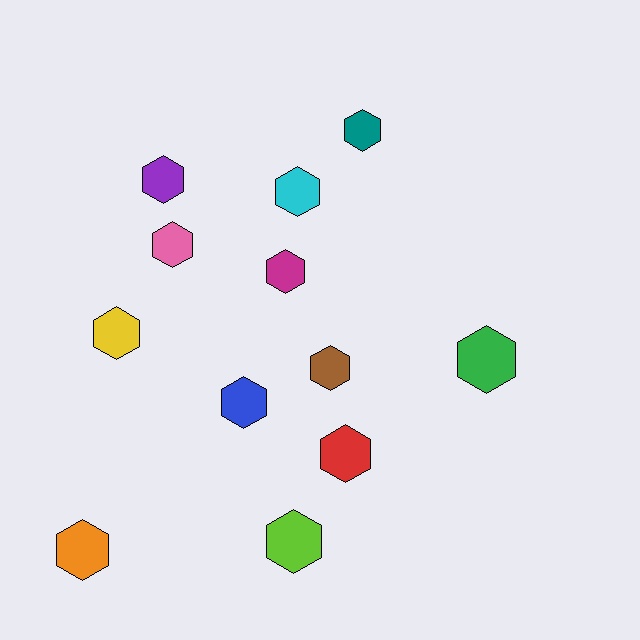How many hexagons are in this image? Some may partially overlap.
There are 12 hexagons.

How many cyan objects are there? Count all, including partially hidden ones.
There is 1 cyan object.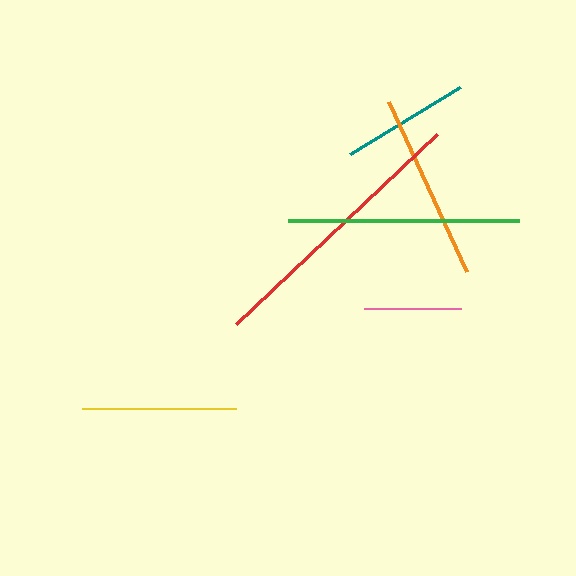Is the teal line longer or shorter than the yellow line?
The yellow line is longer than the teal line.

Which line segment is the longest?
The red line is the longest at approximately 277 pixels.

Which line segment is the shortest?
The pink line is the shortest at approximately 97 pixels.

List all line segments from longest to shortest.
From longest to shortest: red, green, orange, yellow, teal, pink.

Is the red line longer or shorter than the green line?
The red line is longer than the green line.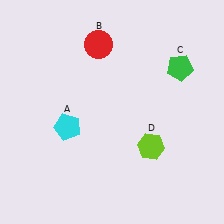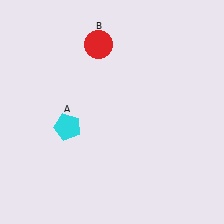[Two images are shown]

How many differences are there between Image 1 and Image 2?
There are 2 differences between the two images.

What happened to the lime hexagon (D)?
The lime hexagon (D) was removed in Image 2. It was in the bottom-right area of Image 1.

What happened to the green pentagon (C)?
The green pentagon (C) was removed in Image 2. It was in the top-right area of Image 1.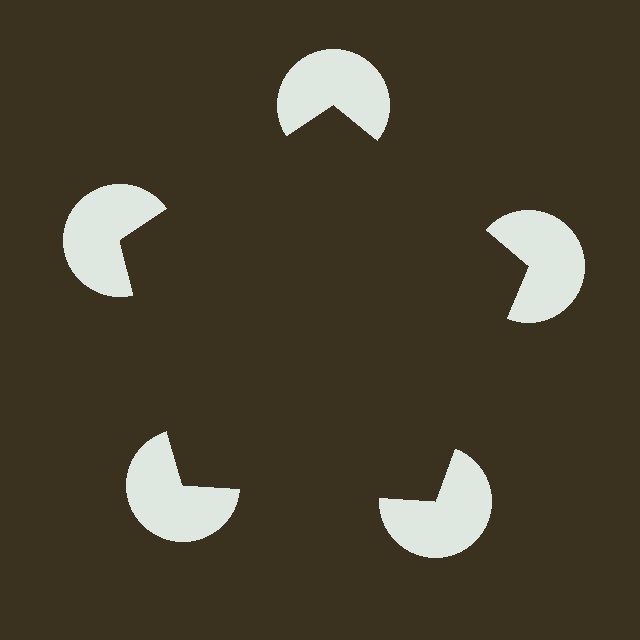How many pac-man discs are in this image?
There are 5 — one at each vertex of the illusory pentagon.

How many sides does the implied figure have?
5 sides.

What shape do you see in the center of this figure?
An illusory pentagon — its edges are inferred from the aligned wedge cuts in the pac-man discs, not physically drawn.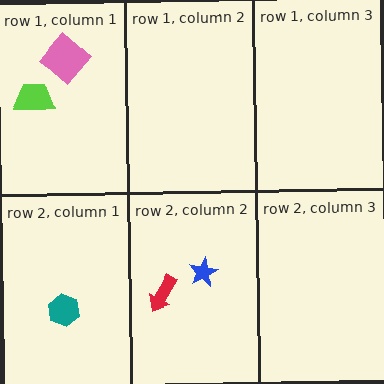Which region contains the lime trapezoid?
The row 1, column 1 region.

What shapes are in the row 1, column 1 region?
The pink diamond, the lime trapezoid.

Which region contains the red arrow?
The row 2, column 2 region.